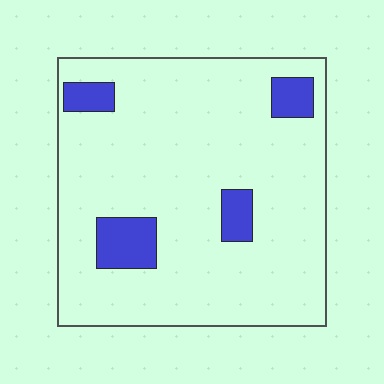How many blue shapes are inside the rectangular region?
4.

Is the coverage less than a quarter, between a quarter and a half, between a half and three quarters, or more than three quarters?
Less than a quarter.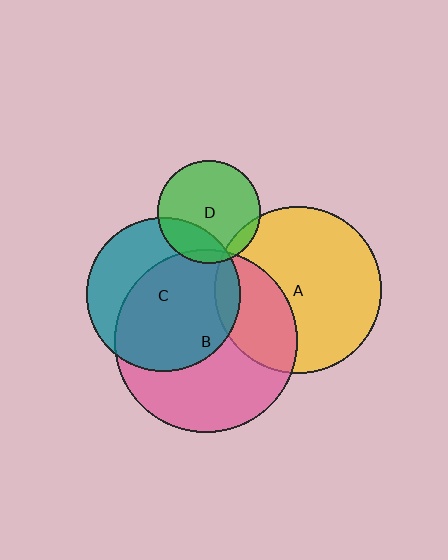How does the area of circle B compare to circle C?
Approximately 1.4 times.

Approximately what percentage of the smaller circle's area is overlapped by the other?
Approximately 10%.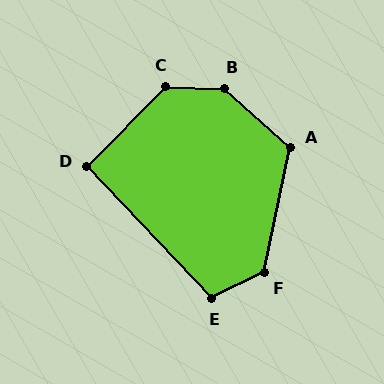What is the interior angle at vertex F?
Approximately 128 degrees (obtuse).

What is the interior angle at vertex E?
Approximately 107 degrees (obtuse).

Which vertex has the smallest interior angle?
D, at approximately 92 degrees.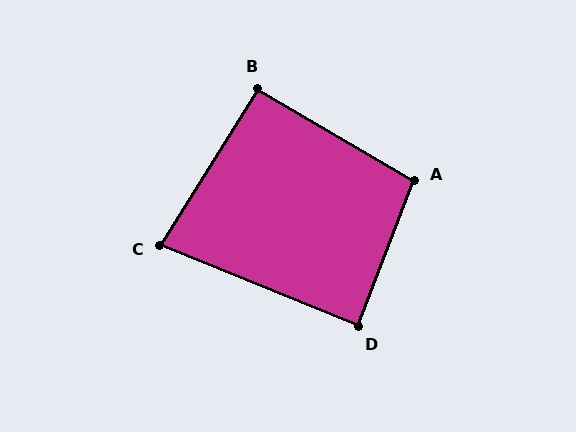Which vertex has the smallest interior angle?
C, at approximately 80 degrees.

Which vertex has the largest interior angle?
A, at approximately 100 degrees.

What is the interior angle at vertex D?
Approximately 89 degrees (approximately right).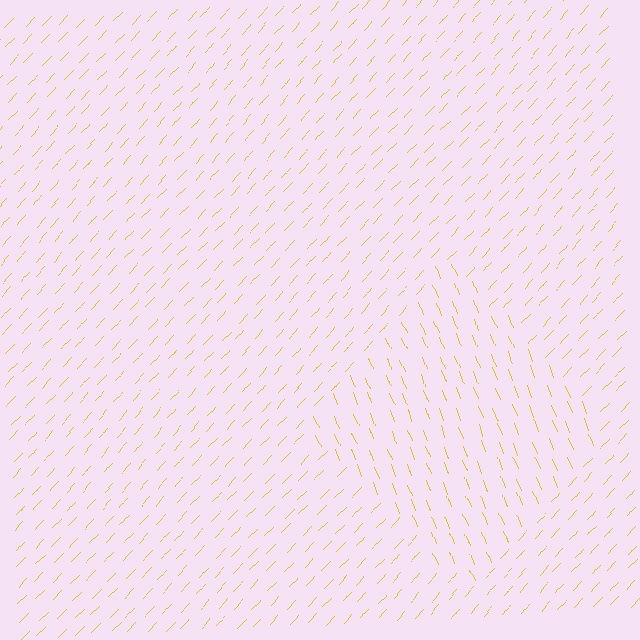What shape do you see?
I see a diamond.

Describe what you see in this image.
The image is filled with small yellow line segments. A diamond region in the image has lines oriented differently from the surrounding lines, creating a visible texture boundary.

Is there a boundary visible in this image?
Yes, there is a texture boundary formed by a change in line orientation.